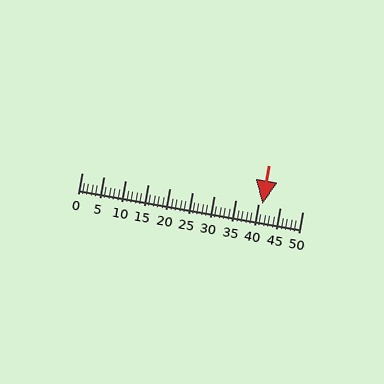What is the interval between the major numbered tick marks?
The major tick marks are spaced 5 units apart.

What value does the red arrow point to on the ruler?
The red arrow points to approximately 41.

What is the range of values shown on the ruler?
The ruler shows values from 0 to 50.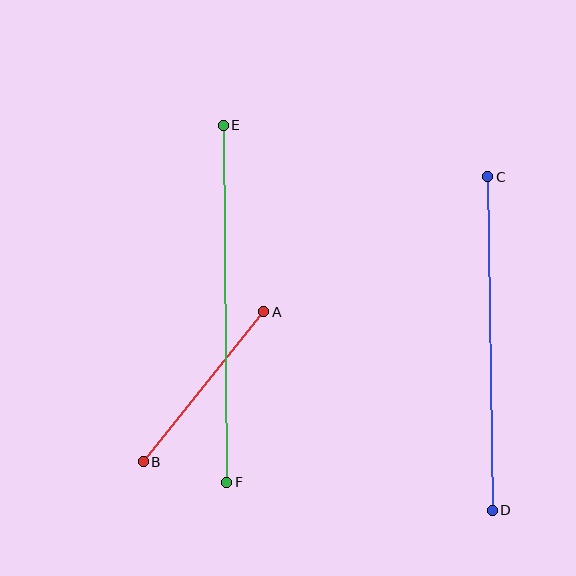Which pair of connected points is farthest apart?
Points E and F are farthest apart.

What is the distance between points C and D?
The distance is approximately 334 pixels.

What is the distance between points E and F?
The distance is approximately 357 pixels.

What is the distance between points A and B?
The distance is approximately 192 pixels.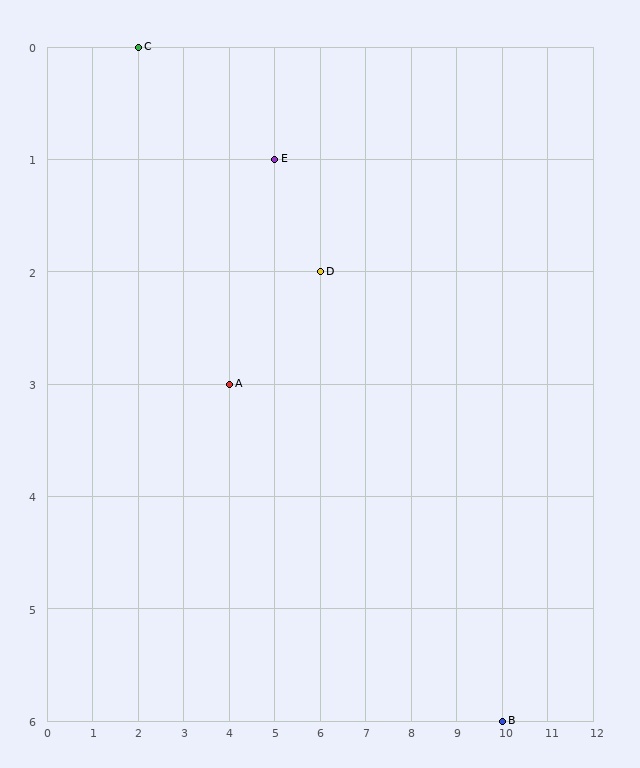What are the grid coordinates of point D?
Point D is at grid coordinates (6, 2).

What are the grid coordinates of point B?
Point B is at grid coordinates (10, 6).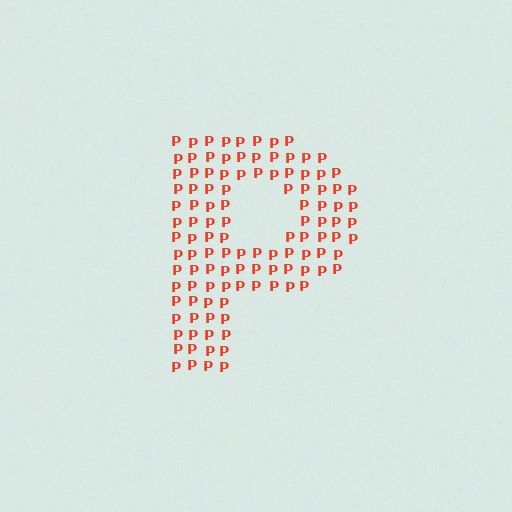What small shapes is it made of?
It is made of small letter P's.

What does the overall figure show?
The overall figure shows the letter P.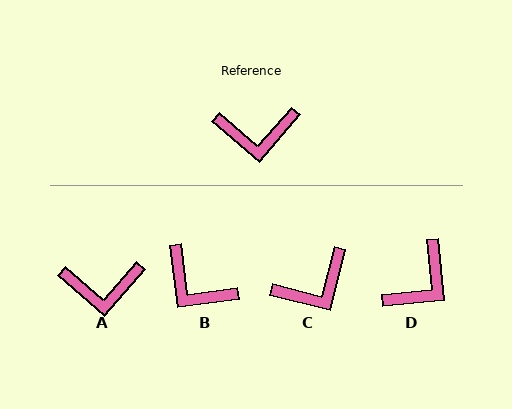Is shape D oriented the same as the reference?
No, it is off by about 46 degrees.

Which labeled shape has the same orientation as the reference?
A.